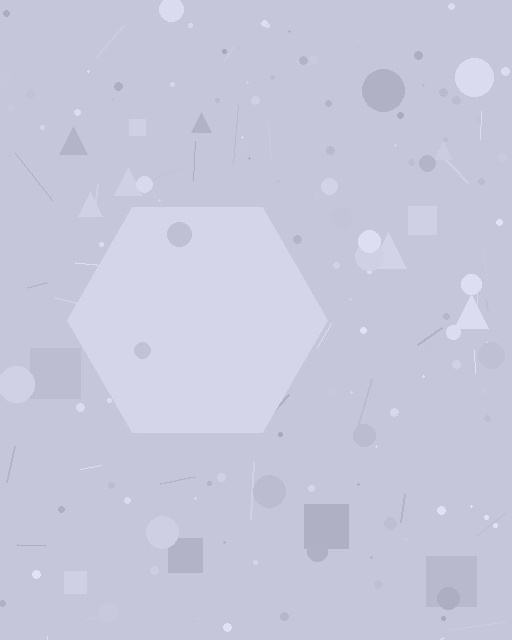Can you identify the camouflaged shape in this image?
The camouflaged shape is a hexagon.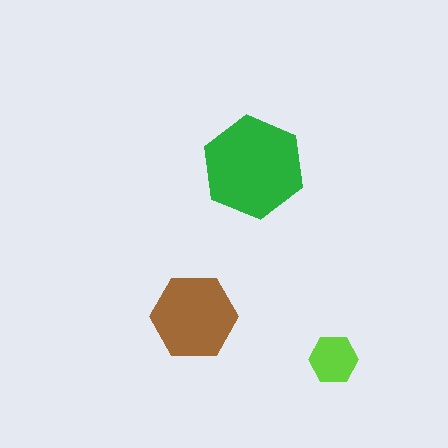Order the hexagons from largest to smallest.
the green one, the brown one, the lime one.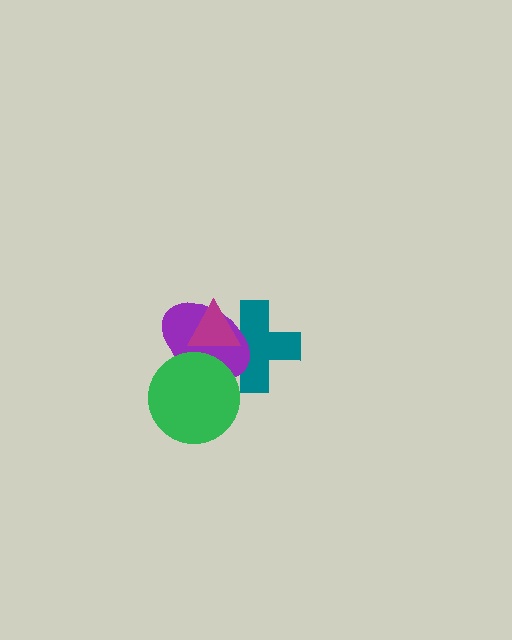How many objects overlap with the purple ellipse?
3 objects overlap with the purple ellipse.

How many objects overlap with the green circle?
2 objects overlap with the green circle.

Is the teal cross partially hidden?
Yes, it is partially covered by another shape.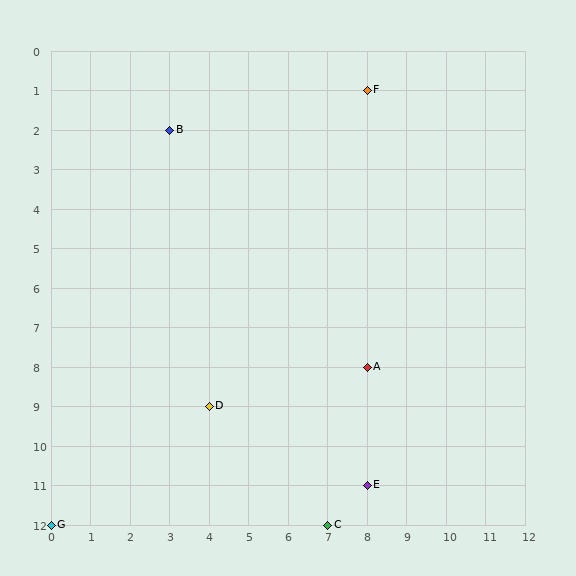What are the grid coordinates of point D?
Point D is at grid coordinates (4, 9).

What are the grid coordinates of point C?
Point C is at grid coordinates (7, 12).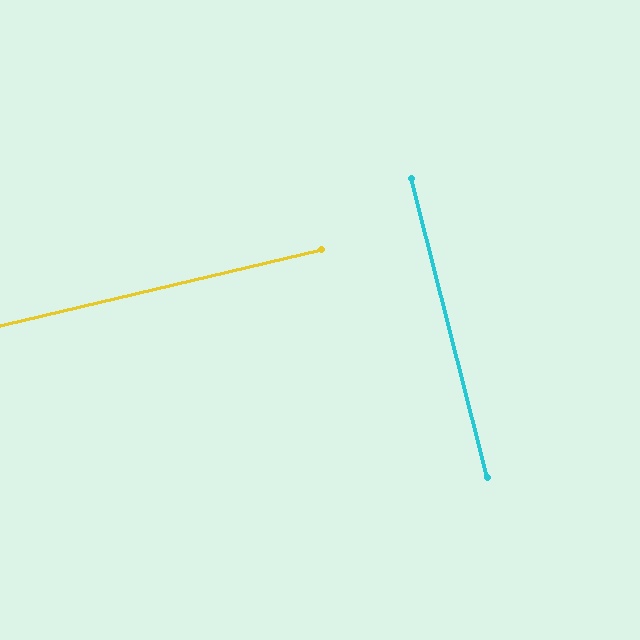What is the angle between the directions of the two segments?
Approximately 89 degrees.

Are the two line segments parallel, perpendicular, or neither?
Perpendicular — they meet at approximately 89°.